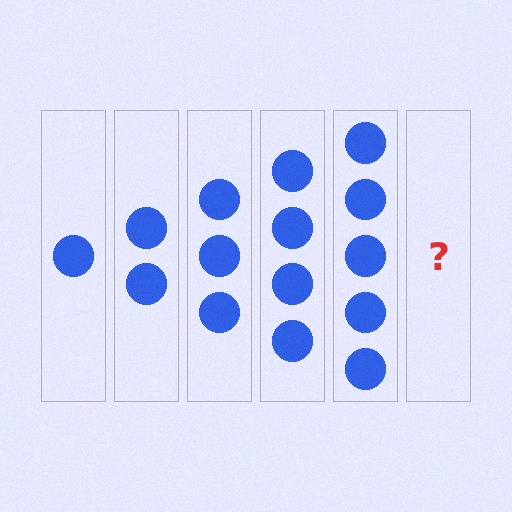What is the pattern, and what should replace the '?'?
The pattern is that each step adds one more circle. The '?' should be 6 circles.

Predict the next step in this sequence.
The next step is 6 circles.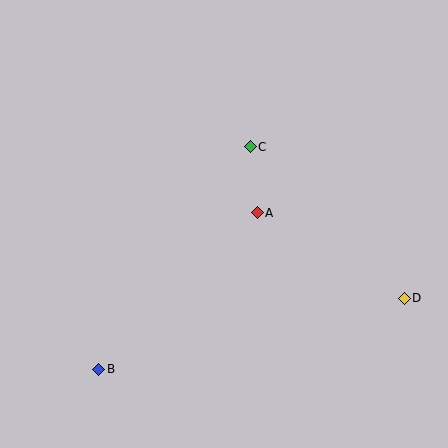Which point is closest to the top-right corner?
Point C is closest to the top-right corner.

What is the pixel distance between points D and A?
The distance between D and A is 170 pixels.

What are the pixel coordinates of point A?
Point A is at (257, 213).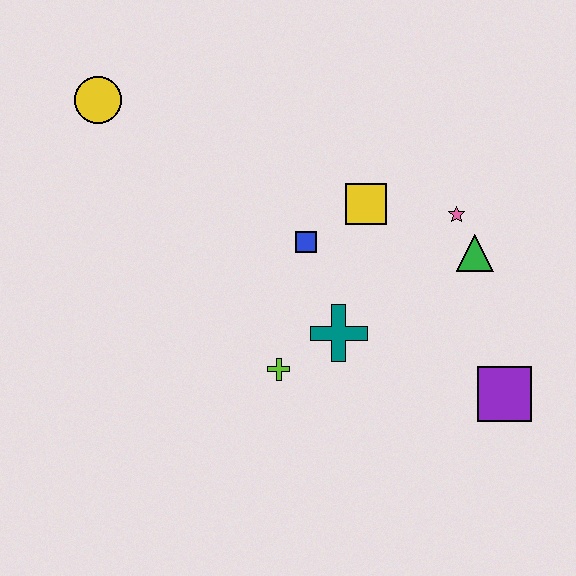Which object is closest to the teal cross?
The lime cross is closest to the teal cross.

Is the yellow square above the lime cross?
Yes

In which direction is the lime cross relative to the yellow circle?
The lime cross is below the yellow circle.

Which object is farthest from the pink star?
The yellow circle is farthest from the pink star.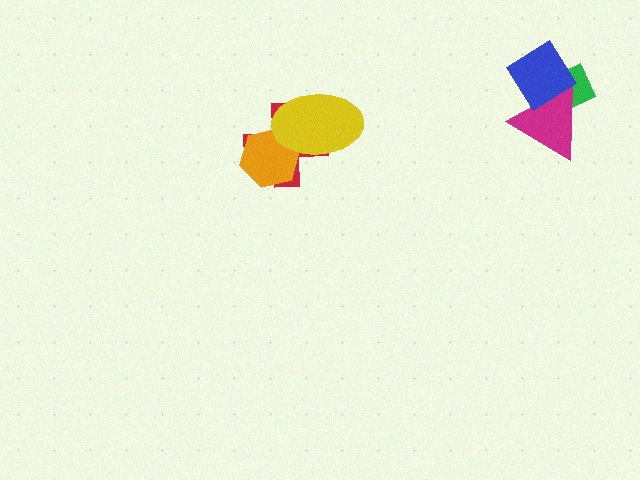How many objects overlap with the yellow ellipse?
2 objects overlap with the yellow ellipse.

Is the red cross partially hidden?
Yes, it is partially covered by another shape.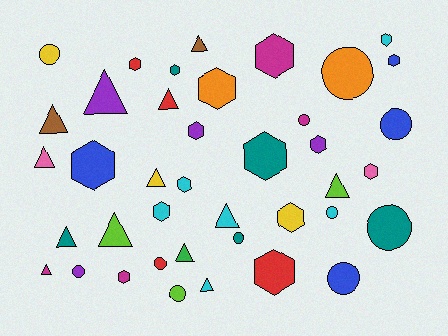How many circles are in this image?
There are 11 circles.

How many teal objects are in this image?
There are 5 teal objects.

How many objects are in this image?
There are 40 objects.